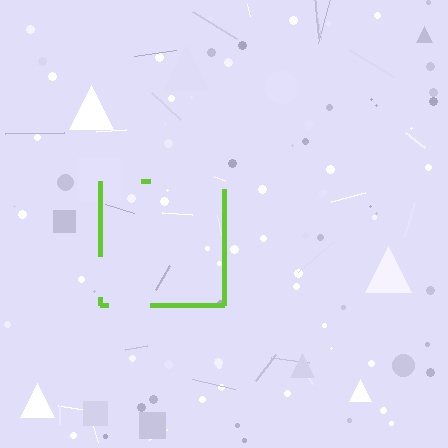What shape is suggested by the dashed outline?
The dashed outline suggests a square.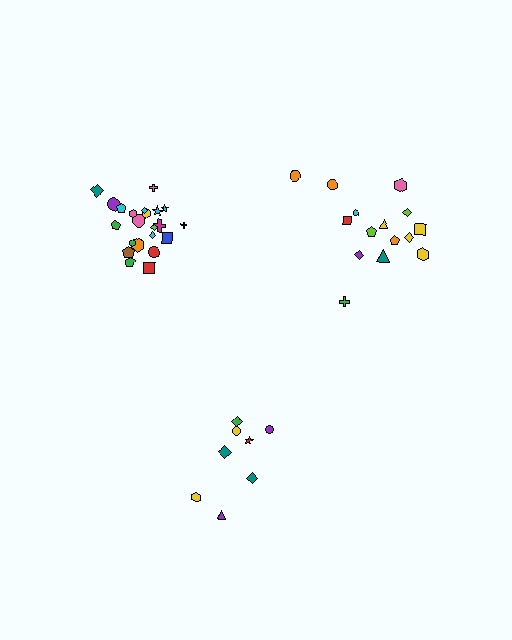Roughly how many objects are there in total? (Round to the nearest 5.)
Roughly 45 objects in total.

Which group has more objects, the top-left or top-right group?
The top-left group.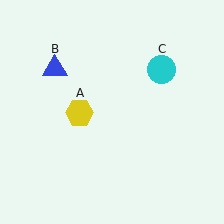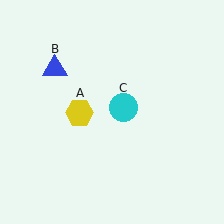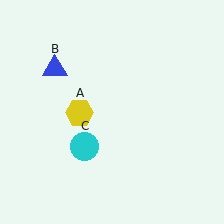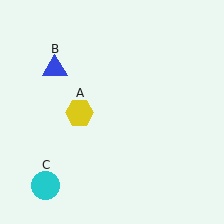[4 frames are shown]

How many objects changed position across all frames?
1 object changed position: cyan circle (object C).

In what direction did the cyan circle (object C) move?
The cyan circle (object C) moved down and to the left.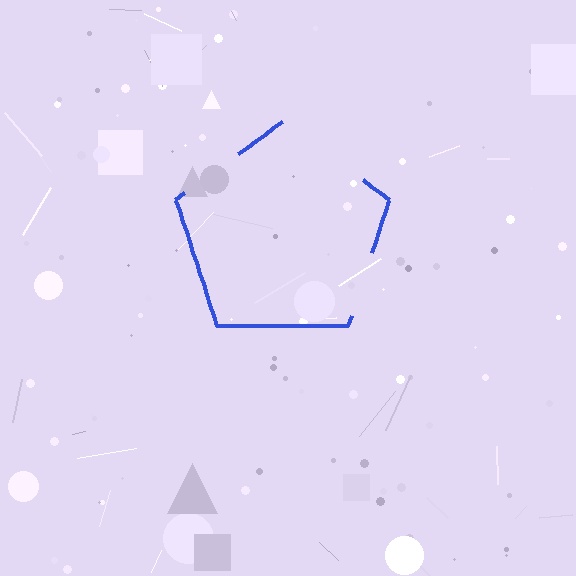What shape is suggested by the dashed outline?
The dashed outline suggests a pentagon.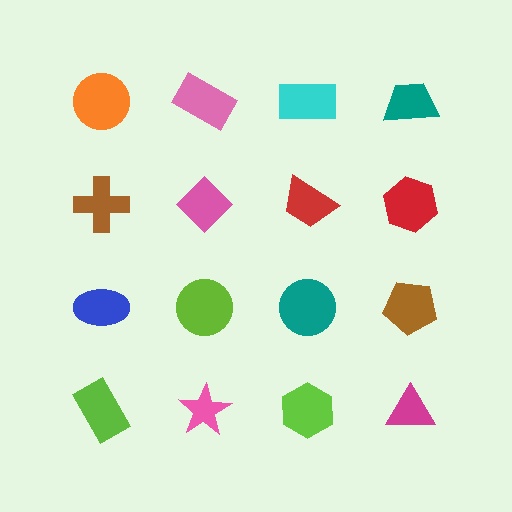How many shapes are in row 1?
4 shapes.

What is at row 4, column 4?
A magenta triangle.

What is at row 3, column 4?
A brown pentagon.